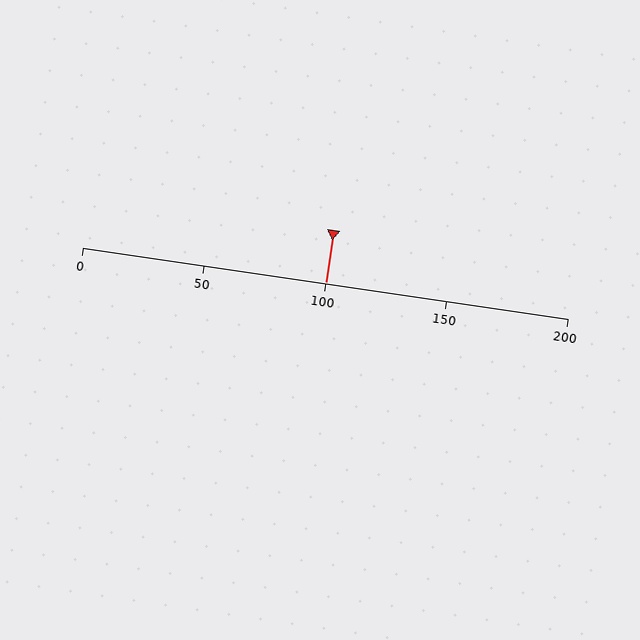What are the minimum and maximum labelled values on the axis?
The axis runs from 0 to 200.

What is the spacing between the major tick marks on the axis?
The major ticks are spaced 50 apart.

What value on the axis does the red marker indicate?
The marker indicates approximately 100.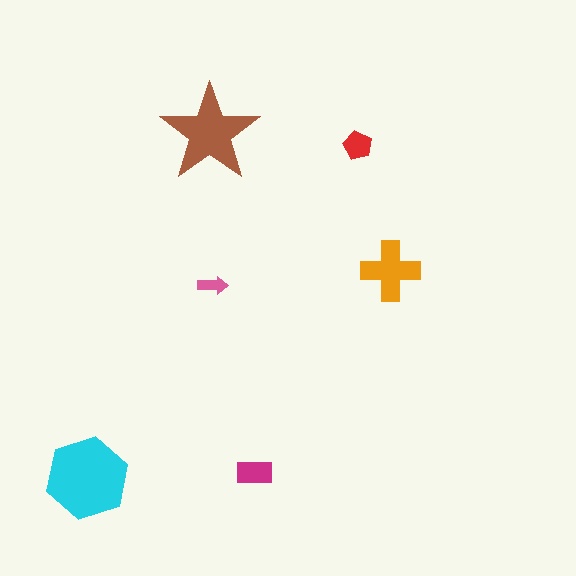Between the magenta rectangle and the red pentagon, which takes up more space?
The magenta rectangle.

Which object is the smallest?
The pink arrow.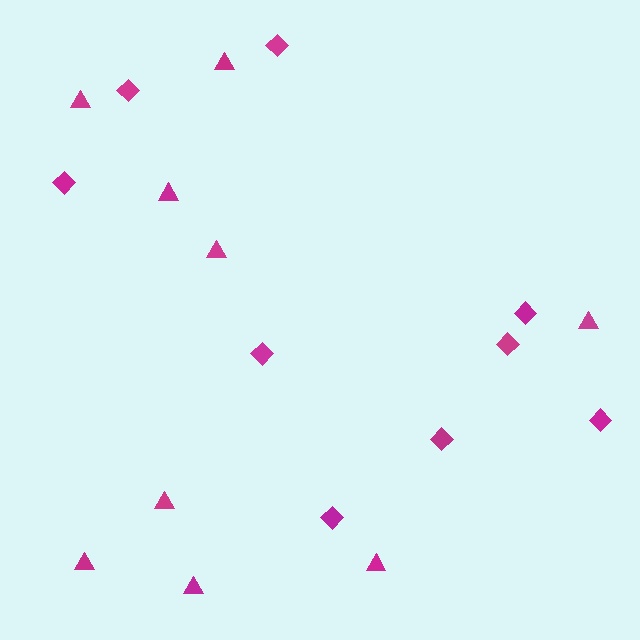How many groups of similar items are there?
There are 2 groups: one group of diamonds (9) and one group of triangles (9).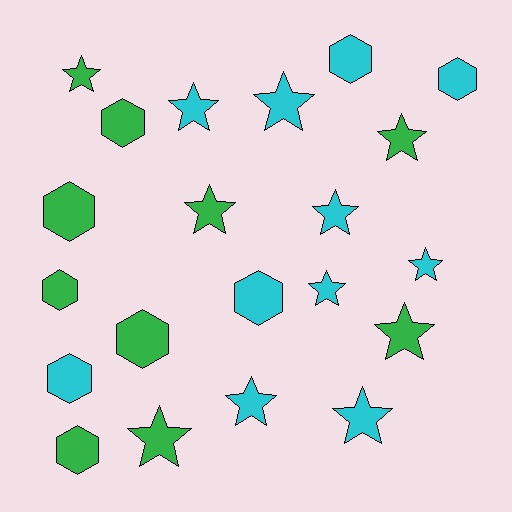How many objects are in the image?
There are 21 objects.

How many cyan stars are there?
There are 7 cyan stars.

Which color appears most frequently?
Cyan, with 11 objects.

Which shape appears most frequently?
Star, with 12 objects.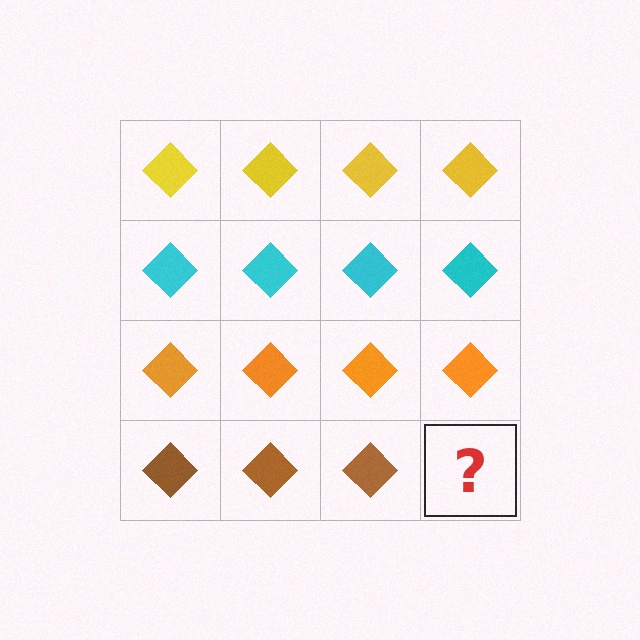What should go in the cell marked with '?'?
The missing cell should contain a brown diamond.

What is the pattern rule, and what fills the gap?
The rule is that each row has a consistent color. The gap should be filled with a brown diamond.